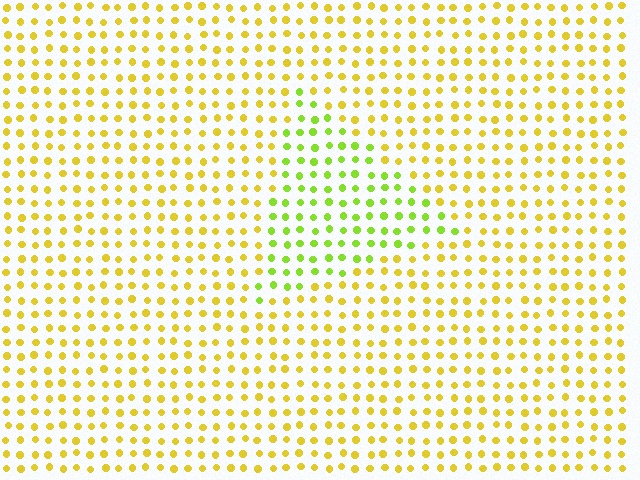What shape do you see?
I see a triangle.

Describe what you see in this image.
The image is filled with small yellow elements in a uniform arrangement. A triangle-shaped region is visible where the elements are tinted to a slightly different hue, forming a subtle color boundary.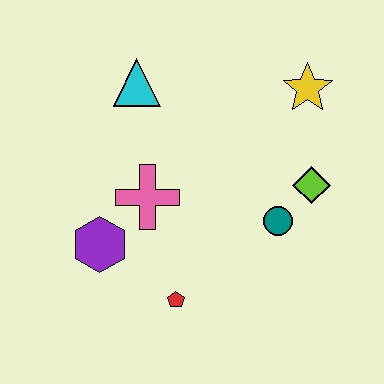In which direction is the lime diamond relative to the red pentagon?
The lime diamond is to the right of the red pentagon.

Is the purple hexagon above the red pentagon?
Yes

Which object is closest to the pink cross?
The purple hexagon is closest to the pink cross.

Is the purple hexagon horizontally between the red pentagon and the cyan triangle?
No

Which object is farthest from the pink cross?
The yellow star is farthest from the pink cross.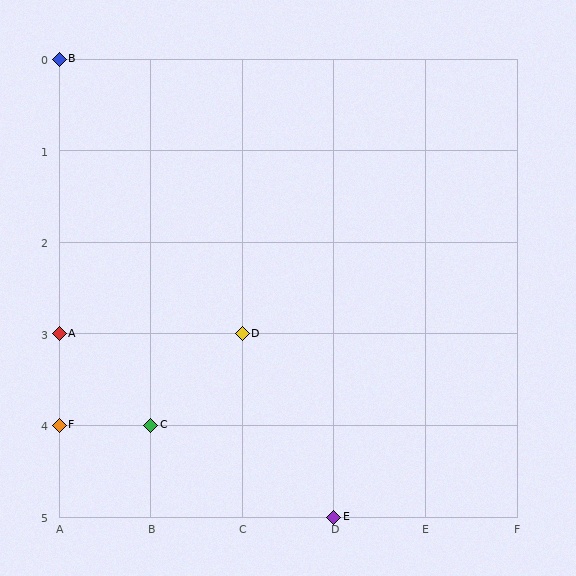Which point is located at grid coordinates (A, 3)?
Point A is at (A, 3).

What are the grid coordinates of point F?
Point F is at grid coordinates (A, 4).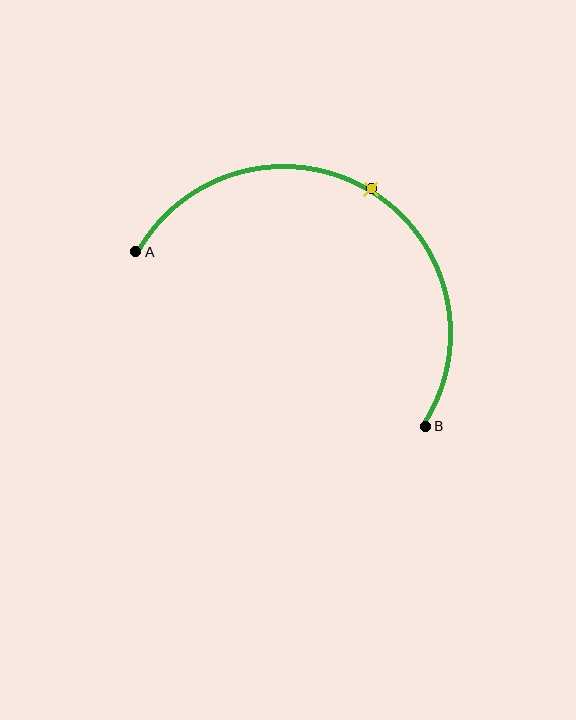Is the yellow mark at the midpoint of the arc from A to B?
Yes. The yellow mark lies on the arc at equal arc-length from both A and B — it is the arc midpoint.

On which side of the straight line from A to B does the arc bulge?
The arc bulges above the straight line connecting A and B.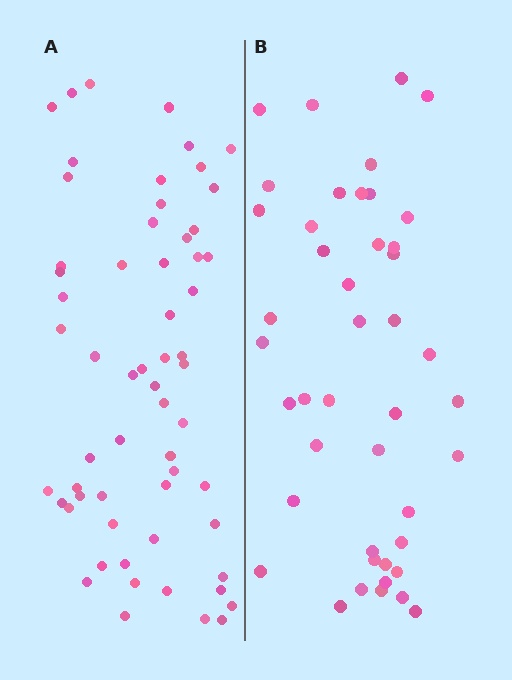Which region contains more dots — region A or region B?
Region A (the left region) has more dots.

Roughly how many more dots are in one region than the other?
Region A has approximately 15 more dots than region B.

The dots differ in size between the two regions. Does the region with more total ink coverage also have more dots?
No. Region B has more total ink coverage because its dots are larger, but region A actually contains more individual dots. Total area can be misleading — the number of items is what matters here.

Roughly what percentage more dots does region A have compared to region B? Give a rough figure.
About 35% more.